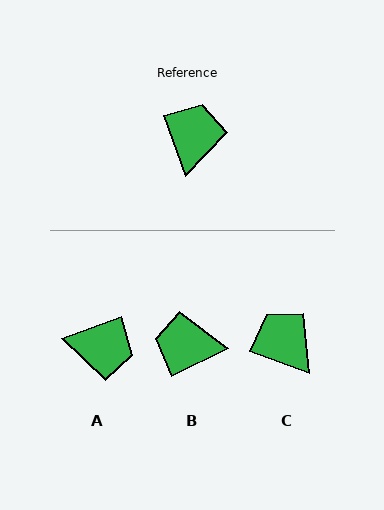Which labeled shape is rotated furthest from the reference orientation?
B, about 96 degrees away.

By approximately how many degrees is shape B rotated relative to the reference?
Approximately 96 degrees counter-clockwise.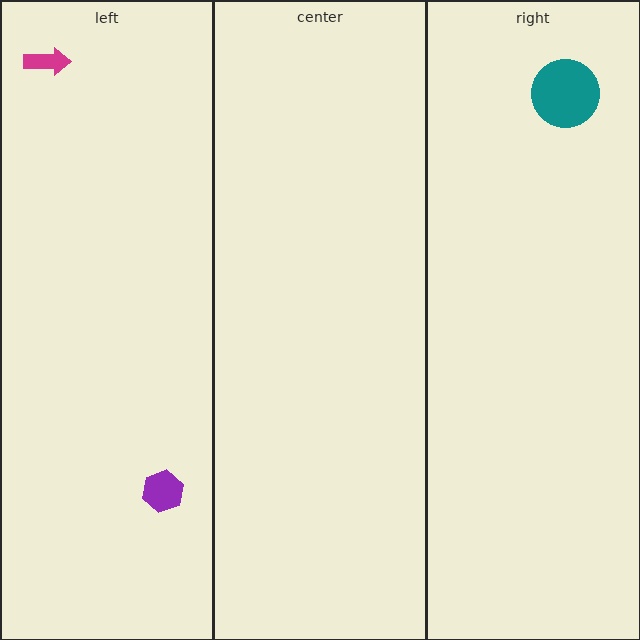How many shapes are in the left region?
2.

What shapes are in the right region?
The teal circle.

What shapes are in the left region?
The magenta arrow, the purple hexagon.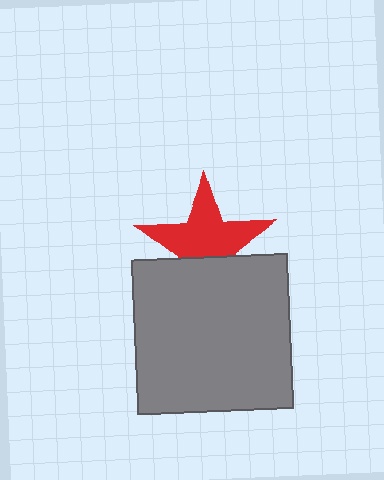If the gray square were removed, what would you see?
You would see the complete red star.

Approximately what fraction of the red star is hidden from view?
Roughly 35% of the red star is hidden behind the gray square.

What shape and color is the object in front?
The object in front is a gray square.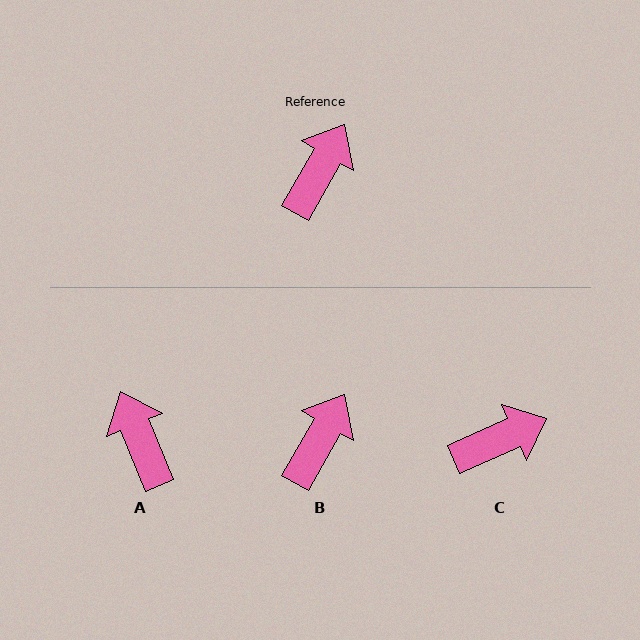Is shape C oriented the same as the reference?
No, it is off by about 37 degrees.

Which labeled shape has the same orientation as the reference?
B.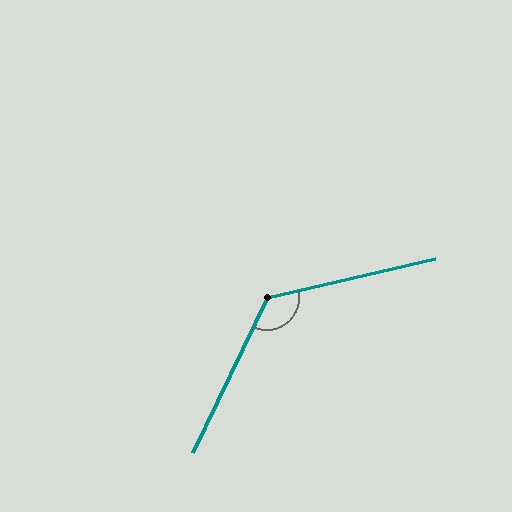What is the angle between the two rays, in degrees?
Approximately 129 degrees.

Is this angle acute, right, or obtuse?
It is obtuse.